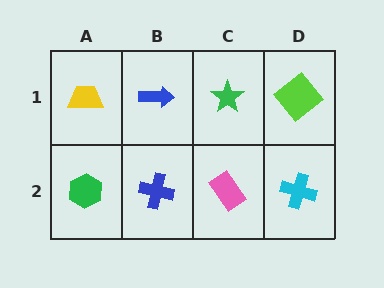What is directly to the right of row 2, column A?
A blue cross.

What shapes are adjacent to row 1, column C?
A pink rectangle (row 2, column C), a blue arrow (row 1, column B), a lime diamond (row 1, column D).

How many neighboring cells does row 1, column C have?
3.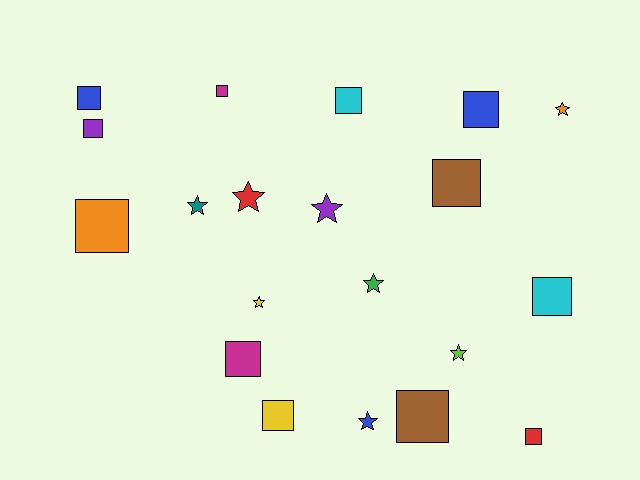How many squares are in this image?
There are 12 squares.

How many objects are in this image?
There are 20 objects.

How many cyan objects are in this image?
There are 2 cyan objects.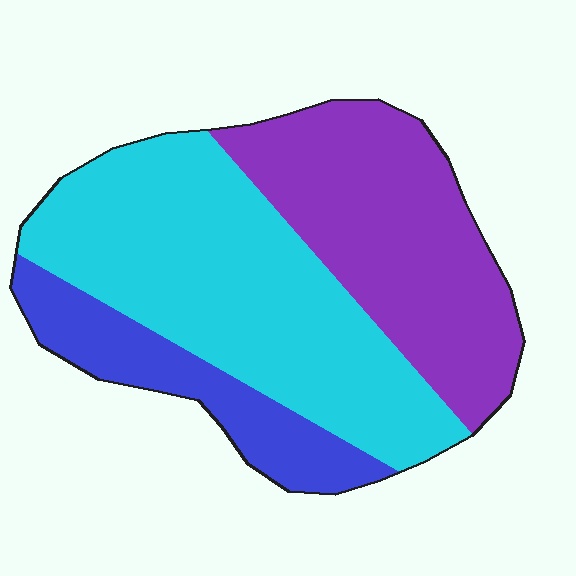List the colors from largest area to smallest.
From largest to smallest: cyan, purple, blue.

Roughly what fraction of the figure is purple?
Purple takes up about one third (1/3) of the figure.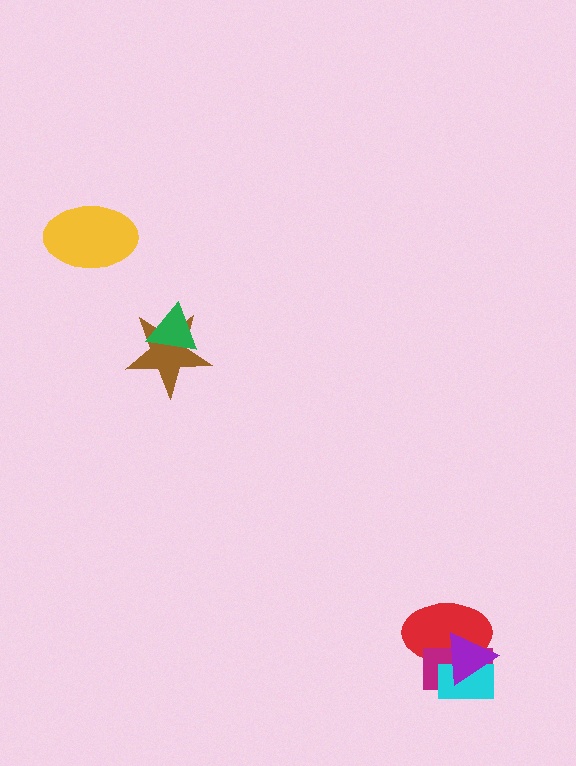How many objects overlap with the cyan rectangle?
3 objects overlap with the cyan rectangle.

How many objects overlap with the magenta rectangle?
3 objects overlap with the magenta rectangle.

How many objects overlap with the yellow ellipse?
0 objects overlap with the yellow ellipse.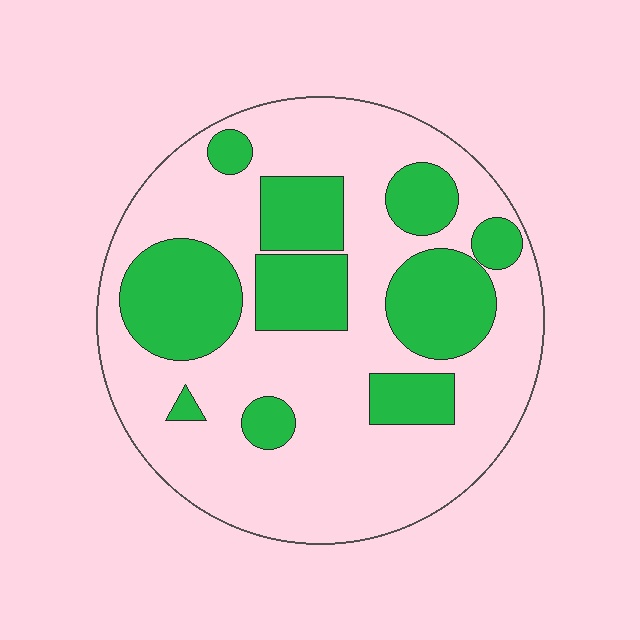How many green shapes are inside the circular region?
10.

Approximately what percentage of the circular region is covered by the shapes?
Approximately 30%.